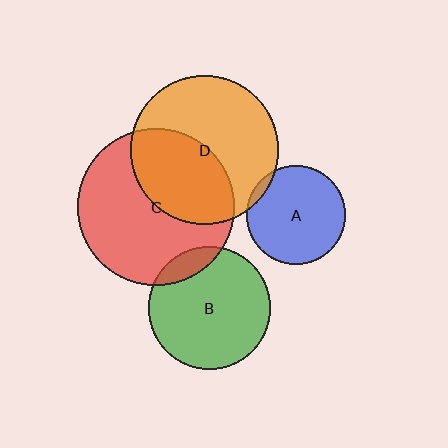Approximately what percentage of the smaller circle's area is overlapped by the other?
Approximately 5%.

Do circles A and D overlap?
Yes.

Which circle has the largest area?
Circle C (red).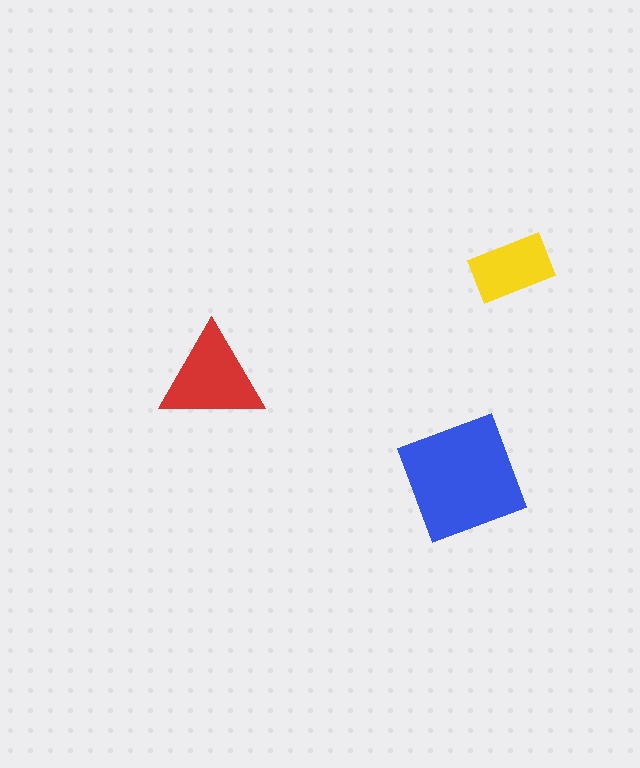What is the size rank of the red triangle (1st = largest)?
2nd.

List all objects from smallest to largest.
The yellow rectangle, the red triangle, the blue square.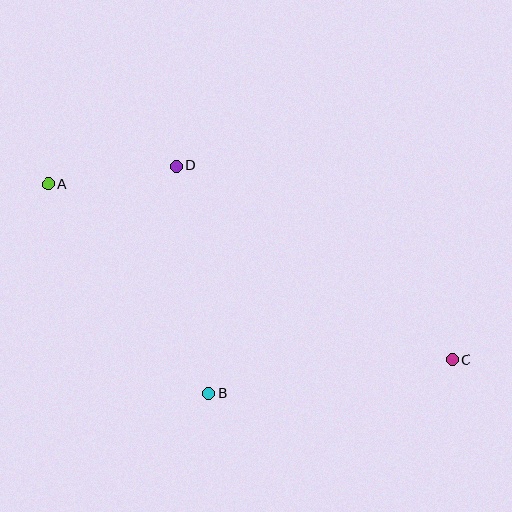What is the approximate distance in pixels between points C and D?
The distance between C and D is approximately 337 pixels.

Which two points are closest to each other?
Points A and D are closest to each other.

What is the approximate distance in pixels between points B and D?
The distance between B and D is approximately 230 pixels.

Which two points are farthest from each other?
Points A and C are farthest from each other.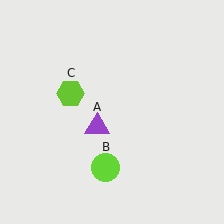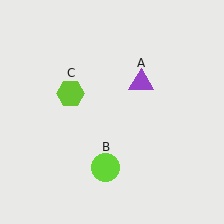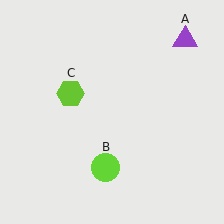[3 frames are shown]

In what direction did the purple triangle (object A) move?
The purple triangle (object A) moved up and to the right.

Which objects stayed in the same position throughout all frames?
Lime circle (object B) and lime hexagon (object C) remained stationary.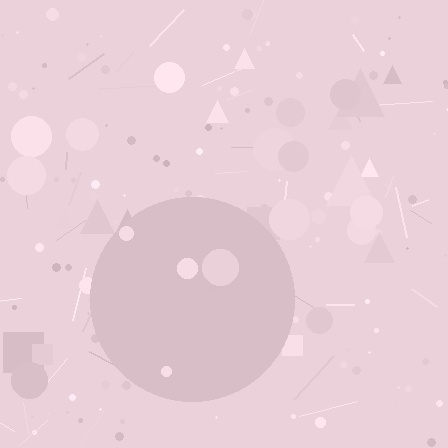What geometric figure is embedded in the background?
A circle is embedded in the background.